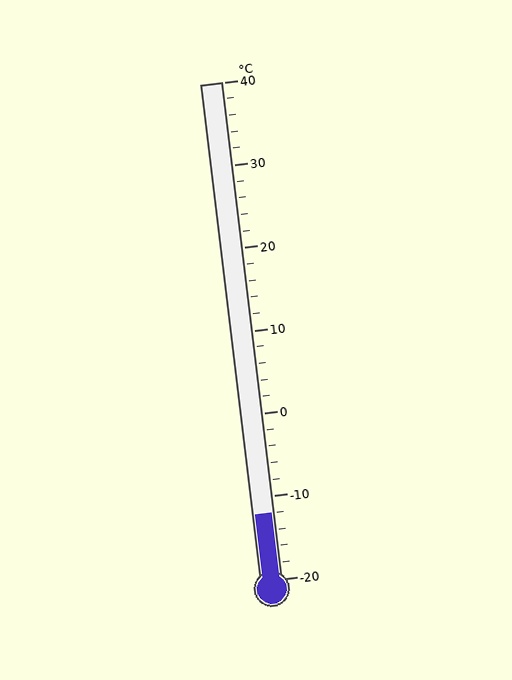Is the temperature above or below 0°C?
The temperature is below 0°C.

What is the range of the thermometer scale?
The thermometer scale ranges from -20°C to 40°C.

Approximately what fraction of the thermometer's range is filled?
The thermometer is filled to approximately 15% of its range.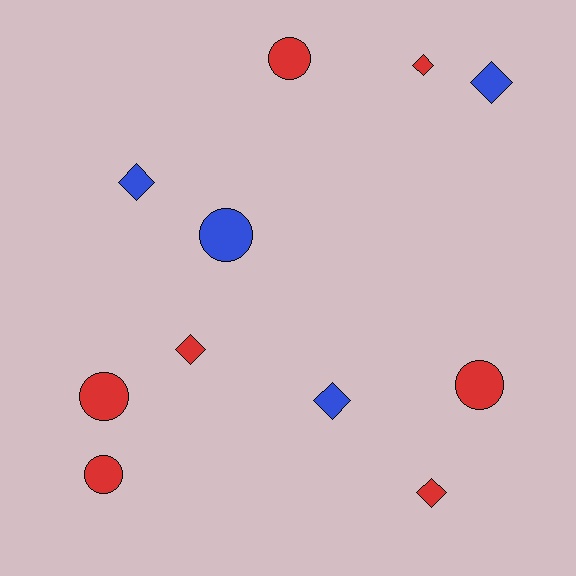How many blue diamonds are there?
There are 3 blue diamonds.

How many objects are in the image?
There are 11 objects.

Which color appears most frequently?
Red, with 7 objects.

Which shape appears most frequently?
Diamond, with 6 objects.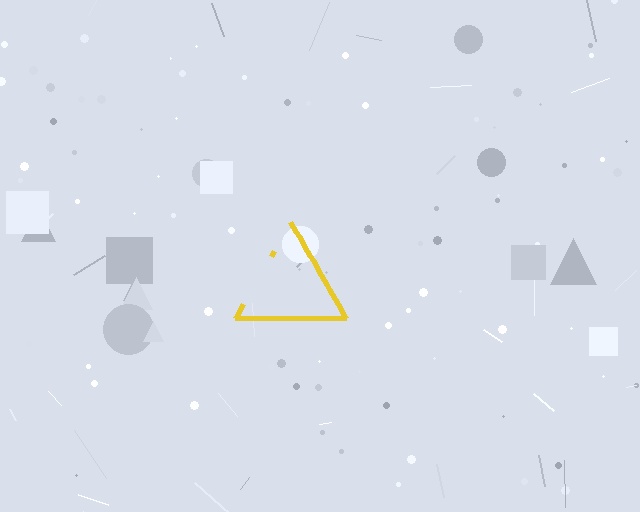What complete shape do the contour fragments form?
The contour fragments form a triangle.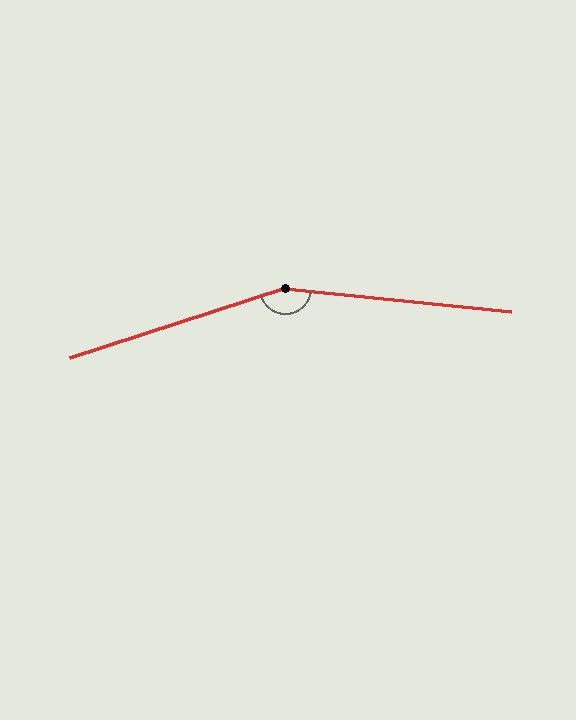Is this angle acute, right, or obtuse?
It is obtuse.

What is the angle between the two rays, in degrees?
Approximately 156 degrees.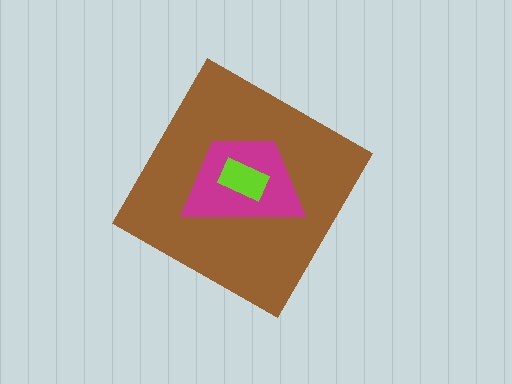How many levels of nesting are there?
3.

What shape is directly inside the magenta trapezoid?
The lime rectangle.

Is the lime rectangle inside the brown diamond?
Yes.